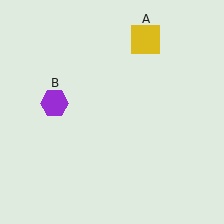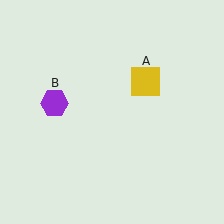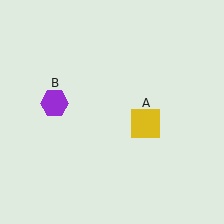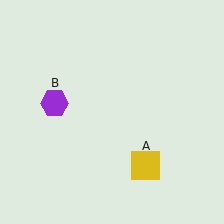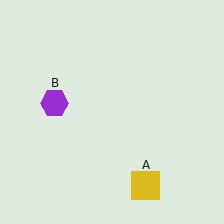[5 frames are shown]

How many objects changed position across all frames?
1 object changed position: yellow square (object A).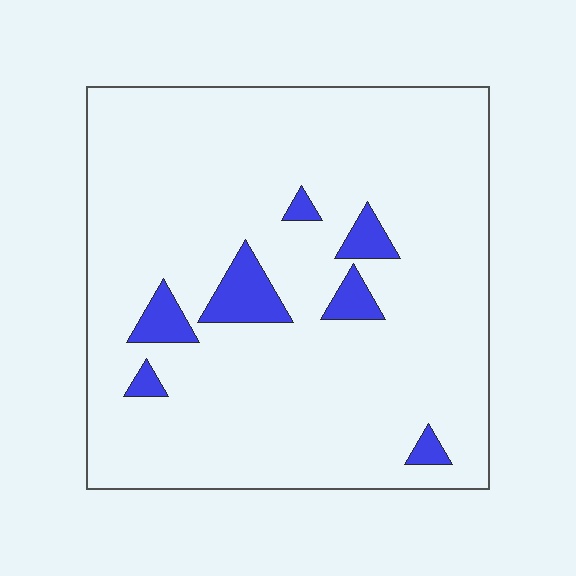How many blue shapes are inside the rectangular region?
7.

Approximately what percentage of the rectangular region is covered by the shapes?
Approximately 10%.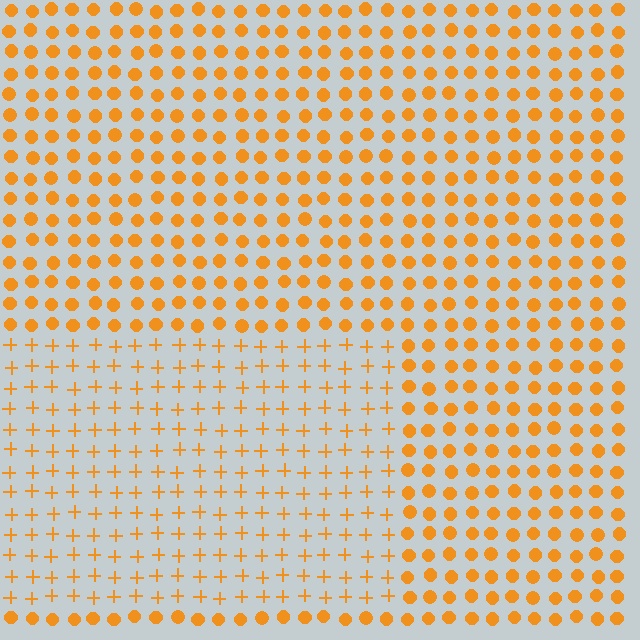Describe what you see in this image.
The image is filled with small orange elements arranged in a uniform grid. A rectangle-shaped region contains plus signs, while the surrounding area contains circles. The boundary is defined purely by the change in element shape.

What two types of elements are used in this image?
The image uses plus signs inside the rectangle region and circles outside it.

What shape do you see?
I see a rectangle.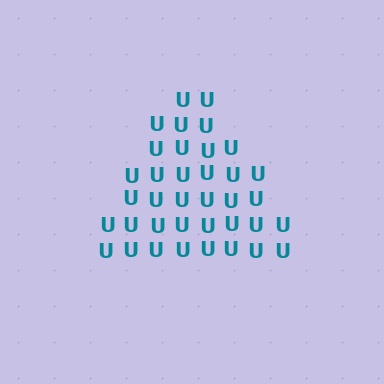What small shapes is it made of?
It is made of small letter U's.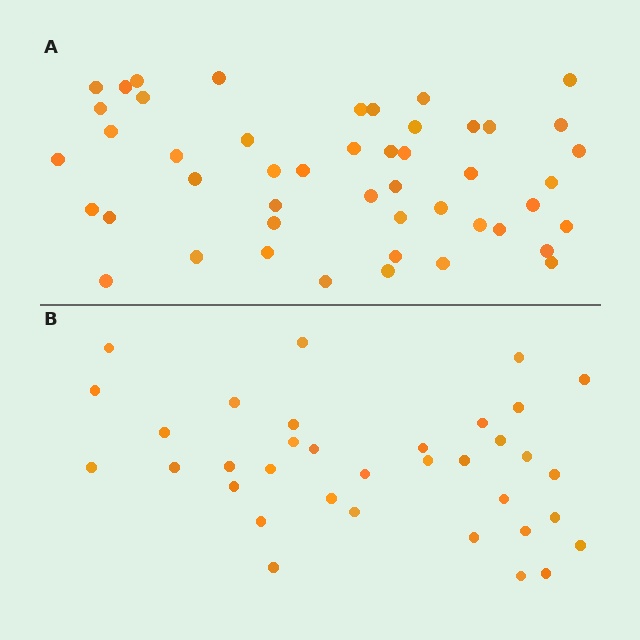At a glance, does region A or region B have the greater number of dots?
Region A (the top region) has more dots.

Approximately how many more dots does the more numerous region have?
Region A has approximately 15 more dots than region B.